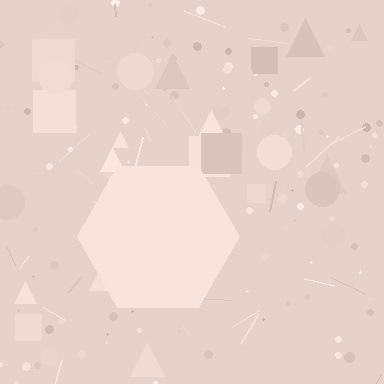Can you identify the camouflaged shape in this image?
The camouflaged shape is a hexagon.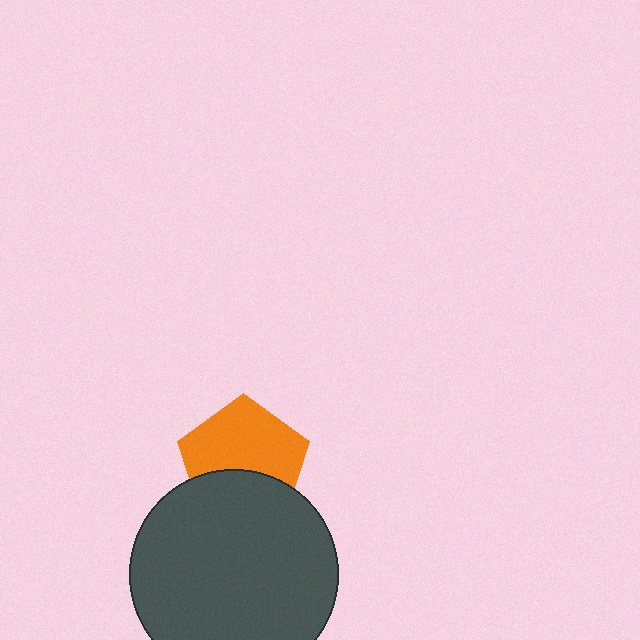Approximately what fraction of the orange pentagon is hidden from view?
Roughly 38% of the orange pentagon is hidden behind the dark gray circle.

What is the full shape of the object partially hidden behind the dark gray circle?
The partially hidden object is an orange pentagon.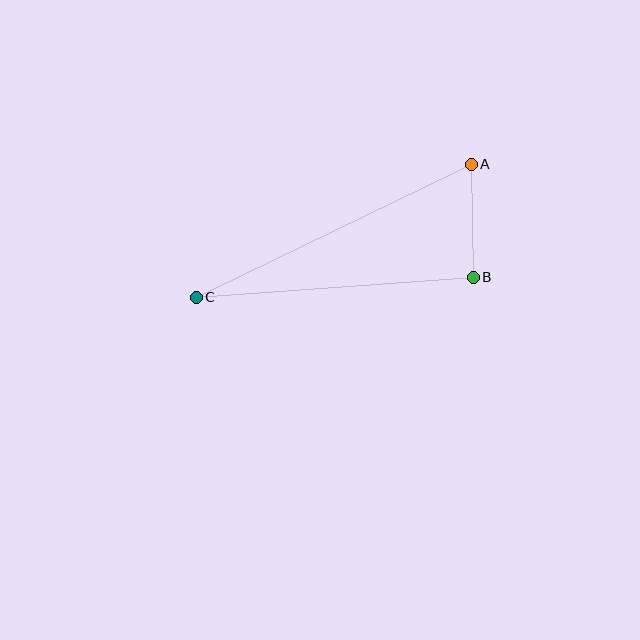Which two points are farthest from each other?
Points A and C are farthest from each other.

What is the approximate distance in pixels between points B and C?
The distance between B and C is approximately 278 pixels.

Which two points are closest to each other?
Points A and B are closest to each other.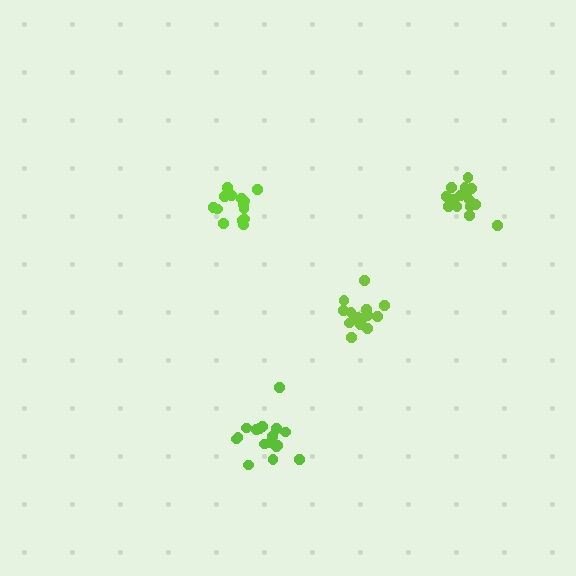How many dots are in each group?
Group 1: 14 dots, Group 2: 17 dots, Group 3: 14 dots, Group 4: 17 dots (62 total).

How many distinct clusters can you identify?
There are 4 distinct clusters.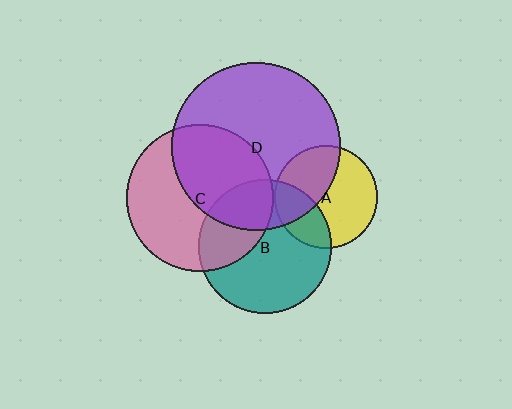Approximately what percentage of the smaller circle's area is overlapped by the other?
Approximately 30%.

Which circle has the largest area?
Circle D (purple).